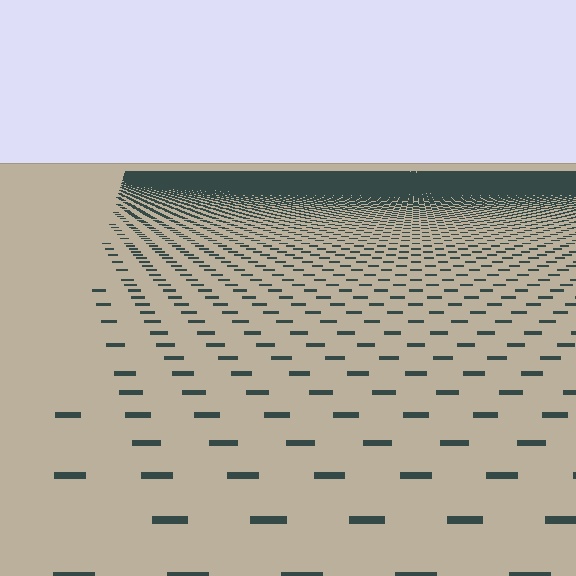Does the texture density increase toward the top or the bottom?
Density increases toward the top.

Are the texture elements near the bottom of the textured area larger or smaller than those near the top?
Larger. Near the bottom, elements are closer to the viewer and appear at a bigger on-screen size.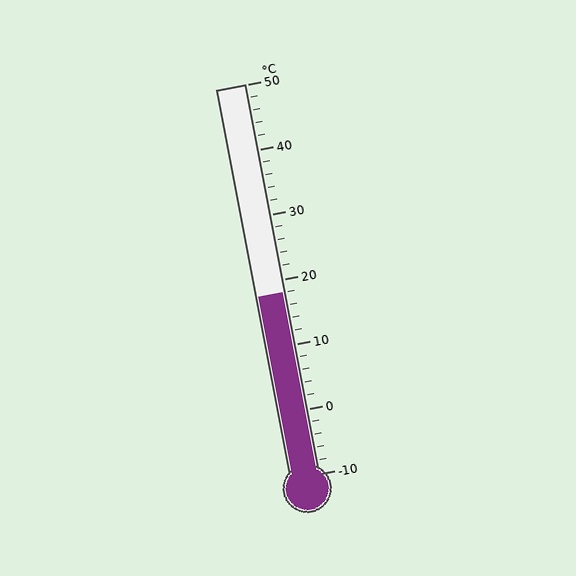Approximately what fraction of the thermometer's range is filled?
The thermometer is filled to approximately 45% of its range.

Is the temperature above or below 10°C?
The temperature is above 10°C.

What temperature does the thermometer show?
The thermometer shows approximately 18°C.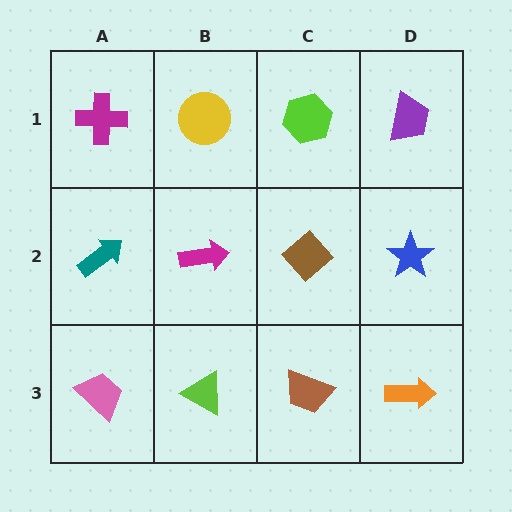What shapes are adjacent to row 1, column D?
A blue star (row 2, column D), a lime hexagon (row 1, column C).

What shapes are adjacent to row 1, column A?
A teal arrow (row 2, column A), a yellow circle (row 1, column B).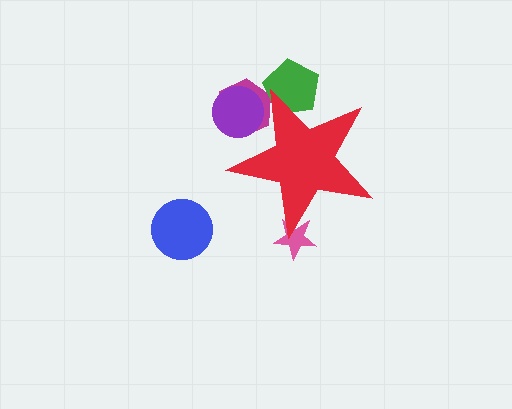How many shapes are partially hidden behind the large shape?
4 shapes are partially hidden.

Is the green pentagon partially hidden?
Yes, the green pentagon is partially hidden behind the red star.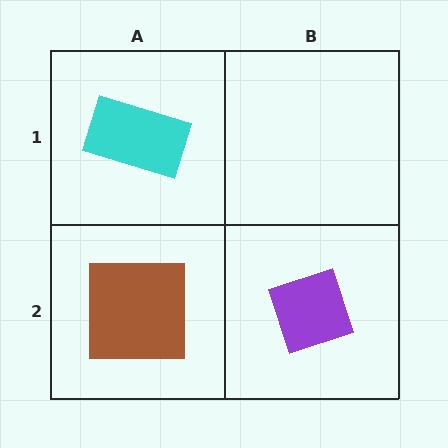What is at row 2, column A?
A brown square.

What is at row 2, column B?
A purple diamond.